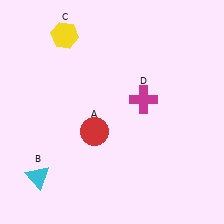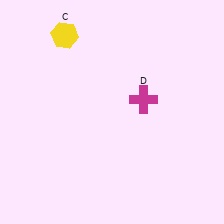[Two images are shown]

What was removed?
The red circle (A), the cyan triangle (B) were removed in Image 2.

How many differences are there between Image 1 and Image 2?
There are 2 differences between the two images.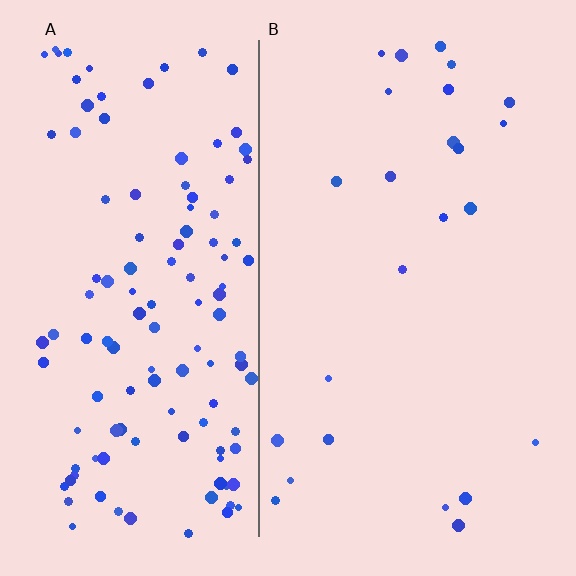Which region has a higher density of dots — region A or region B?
A (the left).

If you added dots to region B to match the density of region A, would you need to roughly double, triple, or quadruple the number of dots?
Approximately quadruple.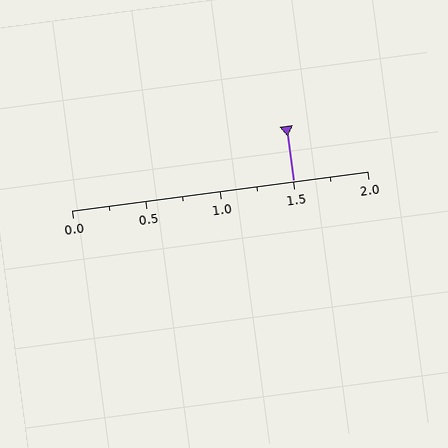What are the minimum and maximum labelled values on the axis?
The axis runs from 0.0 to 2.0.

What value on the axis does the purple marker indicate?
The marker indicates approximately 1.5.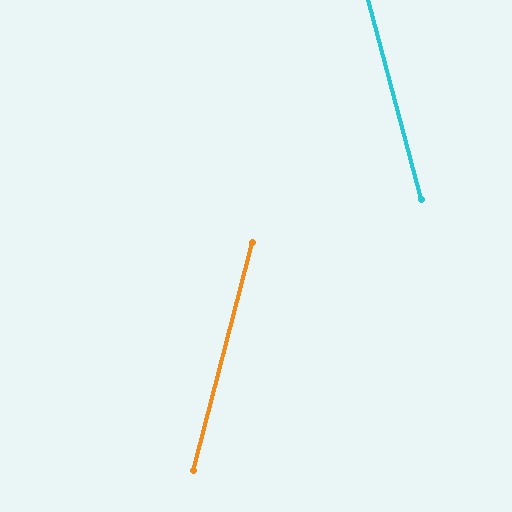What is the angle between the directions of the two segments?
Approximately 29 degrees.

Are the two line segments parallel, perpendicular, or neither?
Neither parallel nor perpendicular — they differ by about 29°.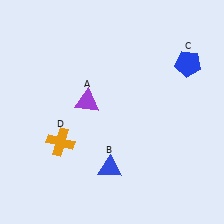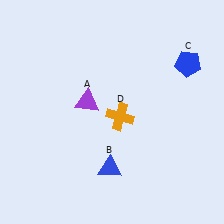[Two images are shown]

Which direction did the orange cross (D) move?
The orange cross (D) moved right.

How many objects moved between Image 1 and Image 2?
1 object moved between the two images.